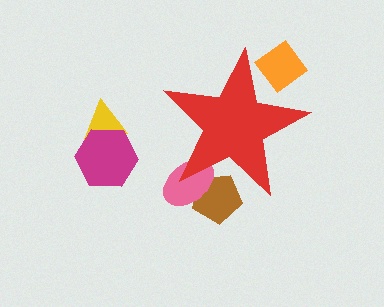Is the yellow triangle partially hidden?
No, the yellow triangle is fully visible.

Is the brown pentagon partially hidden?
Yes, the brown pentagon is partially hidden behind the red star.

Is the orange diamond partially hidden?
Yes, the orange diamond is partially hidden behind the red star.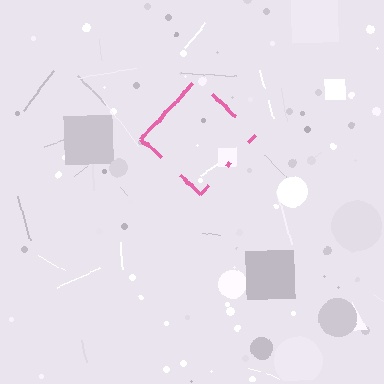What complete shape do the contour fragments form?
The contour fragments form a diamond.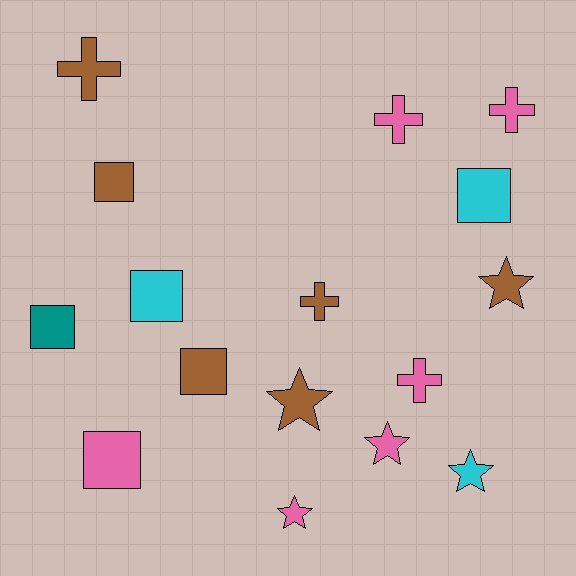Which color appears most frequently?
Pink, with 6 objects.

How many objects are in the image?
There are 16 objects.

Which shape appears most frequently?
Square, with 6 objects.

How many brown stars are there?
There are 2 brown stars.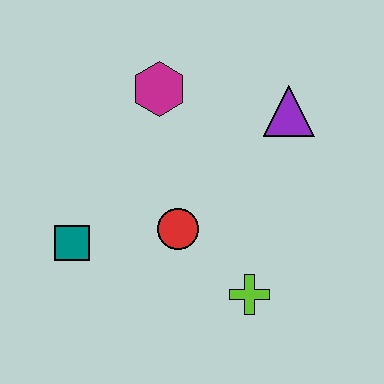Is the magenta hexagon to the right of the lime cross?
No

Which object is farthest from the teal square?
The purple triangle is farthest from the teal square.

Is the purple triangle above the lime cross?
Yes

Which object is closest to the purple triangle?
The magenta hexagon is closest to the purple triangle.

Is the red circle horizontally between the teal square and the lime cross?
Yes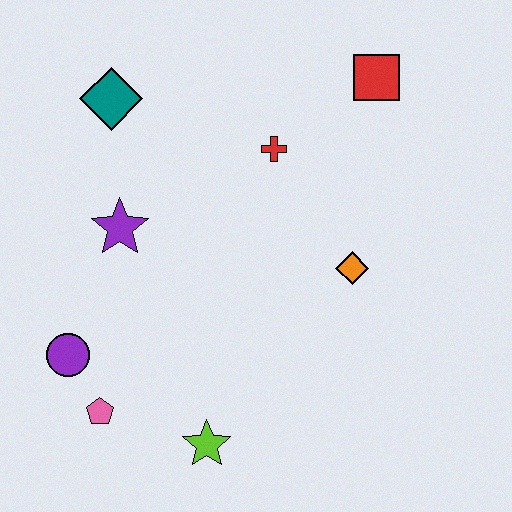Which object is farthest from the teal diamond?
The lime star is farthest from the teal diamond.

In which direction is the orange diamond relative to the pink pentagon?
The orange diamond is to the right of the pink pentagon.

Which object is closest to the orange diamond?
The red cross is closest to the orange diamond.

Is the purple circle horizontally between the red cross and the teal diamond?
No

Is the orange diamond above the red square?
No